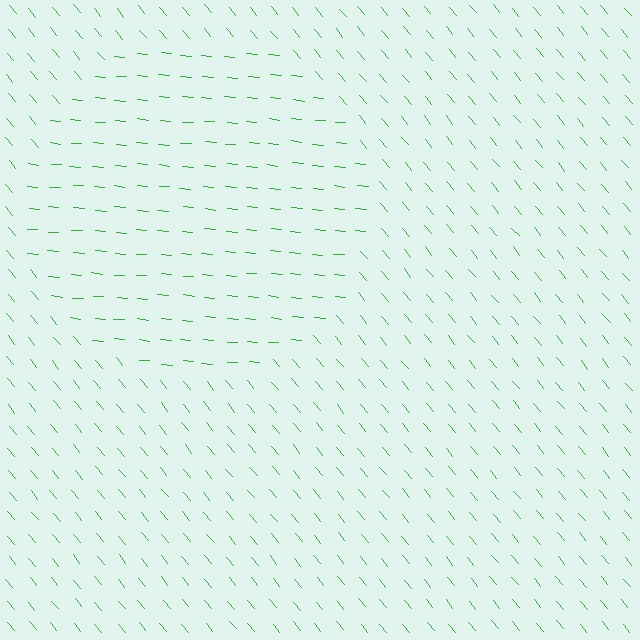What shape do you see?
I see a circle.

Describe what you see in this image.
The image is filled with small green line segments. A circle region in the image has lines oriented differently from the surrounding lines, creating a visible texture boundary.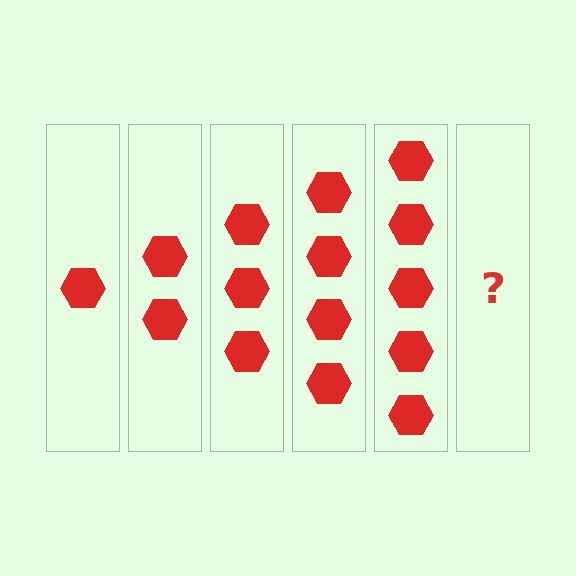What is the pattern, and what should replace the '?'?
The pattern is that each step adds one more hexagon. The '?' should be 6 hexagons.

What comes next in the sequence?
The next element should be 6 hexagons.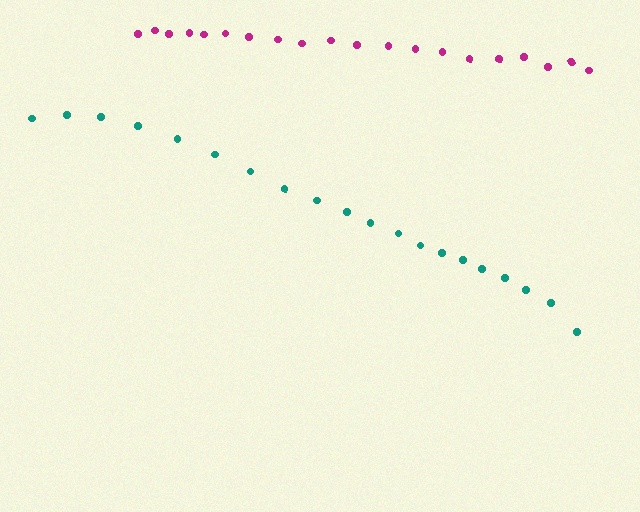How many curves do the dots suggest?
There are 2 distinct paths.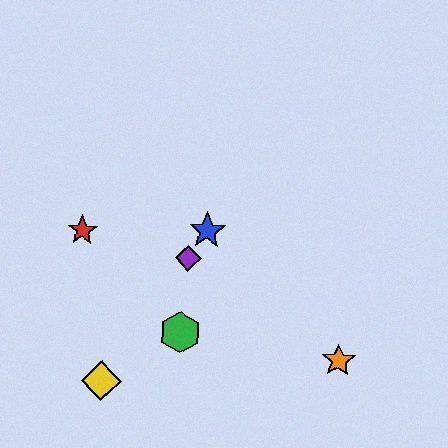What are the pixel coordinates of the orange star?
The orange star is at (339, 361).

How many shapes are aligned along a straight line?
3 shapes (the blue star, the yellow diamond, the purple diamond) are aligned along a straight line.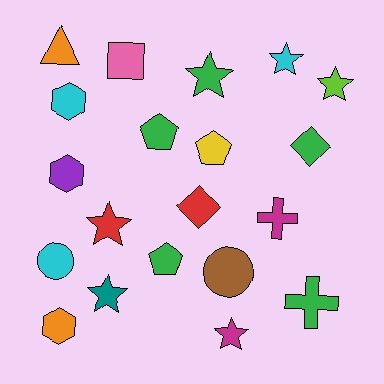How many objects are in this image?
There are 20 objects.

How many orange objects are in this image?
There are 2 orange objects.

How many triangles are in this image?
There is 1 triangle.